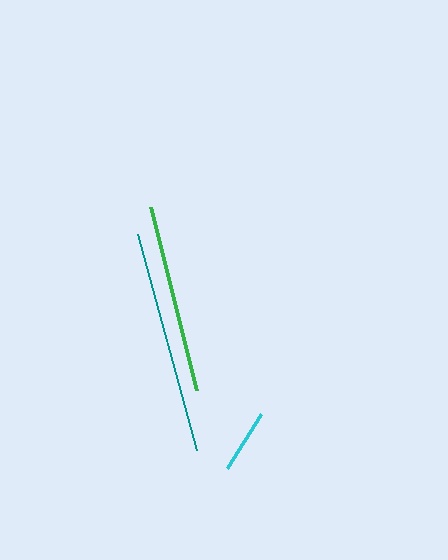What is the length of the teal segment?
The teal segment is approximately 224 pixels long.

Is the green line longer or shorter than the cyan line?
The green line is longer than the cyan line.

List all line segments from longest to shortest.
From longest to shortest: teal, green, cyan.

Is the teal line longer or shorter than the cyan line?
The teal line is longer than the cyan line.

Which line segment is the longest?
The teal line is the longest at approximately 224 pixels.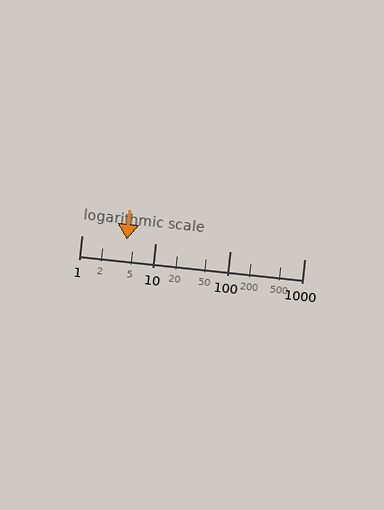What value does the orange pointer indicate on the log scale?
The pointer indicates approximately 4.1.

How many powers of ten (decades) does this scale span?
The scale spans 3 decades, from 1 to 1000.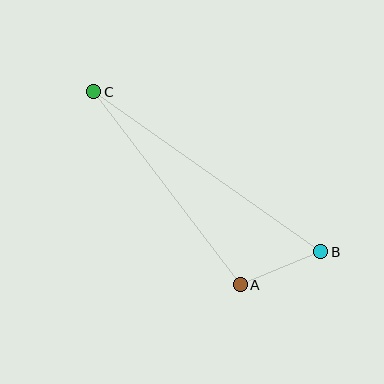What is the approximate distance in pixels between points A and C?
The distance between A and C is approximately 242 pixels.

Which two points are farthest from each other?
Points B and C are farthest from each other.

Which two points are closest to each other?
Points A and B are closest to each other.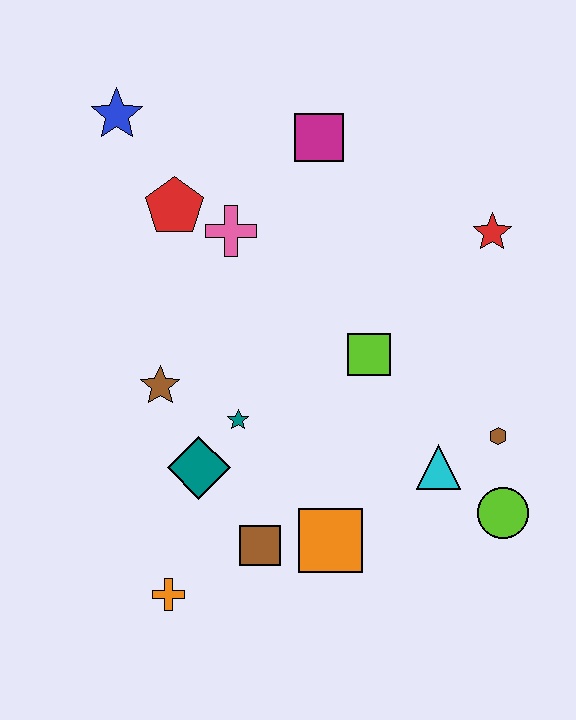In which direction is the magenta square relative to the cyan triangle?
The magenta square is above the cyan triangle.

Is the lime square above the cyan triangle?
Yes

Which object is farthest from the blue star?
The lime circle is farthest from the blue star.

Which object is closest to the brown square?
The orange square is closest to the brown square.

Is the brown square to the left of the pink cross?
No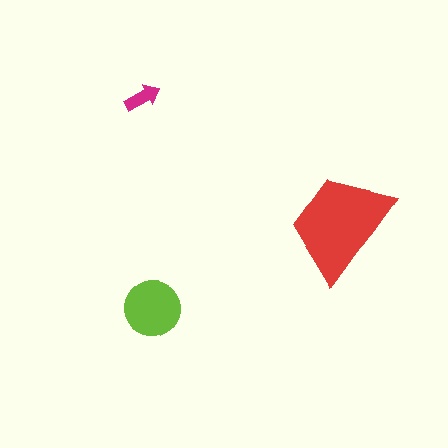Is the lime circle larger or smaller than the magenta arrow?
Larger.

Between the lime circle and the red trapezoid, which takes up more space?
The red trapezoid.